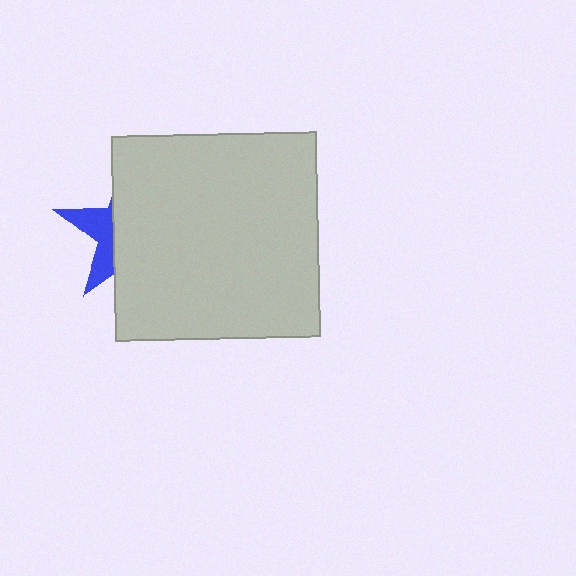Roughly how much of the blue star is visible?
A small part of it is visible (roughly 30%).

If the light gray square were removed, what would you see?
You would see the complete blue star.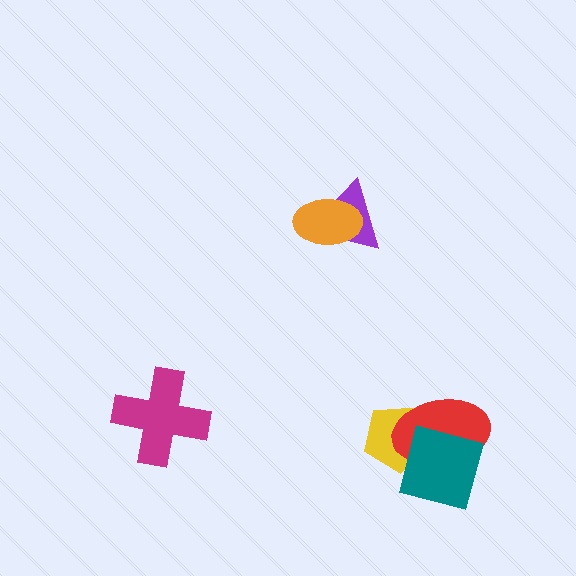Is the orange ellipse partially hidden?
No, no other shape covers it.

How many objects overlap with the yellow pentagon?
2 objects overlap with the yellow pentagon.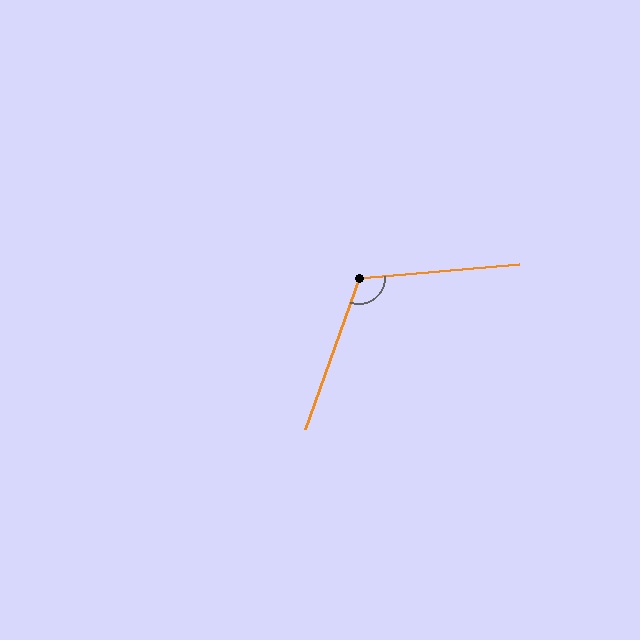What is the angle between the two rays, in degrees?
Approximately 114 degrees.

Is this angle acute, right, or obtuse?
It is obtuse.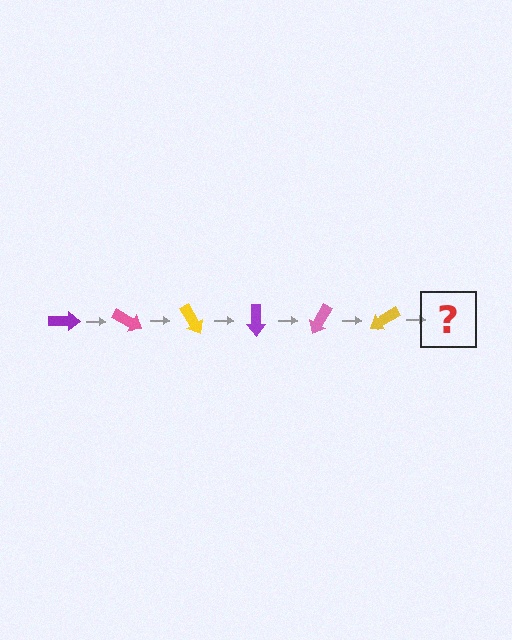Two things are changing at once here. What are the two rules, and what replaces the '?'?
The two rules are that it rotates 30 degrees each step and the color cycles through purple, pink, and yellow. The '?' should be a purple arrow, rotated 180 degrees from the start.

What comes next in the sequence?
The next element should be a purple arrow, rotated 180 degrees from the start.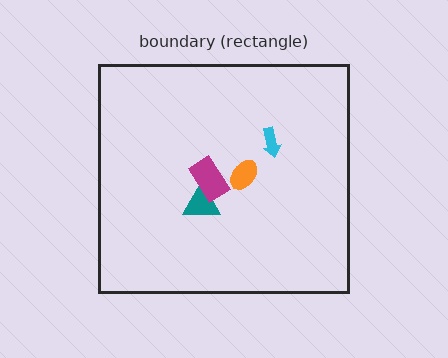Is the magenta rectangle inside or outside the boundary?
Inside.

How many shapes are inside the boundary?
4 inside, 0 outside.